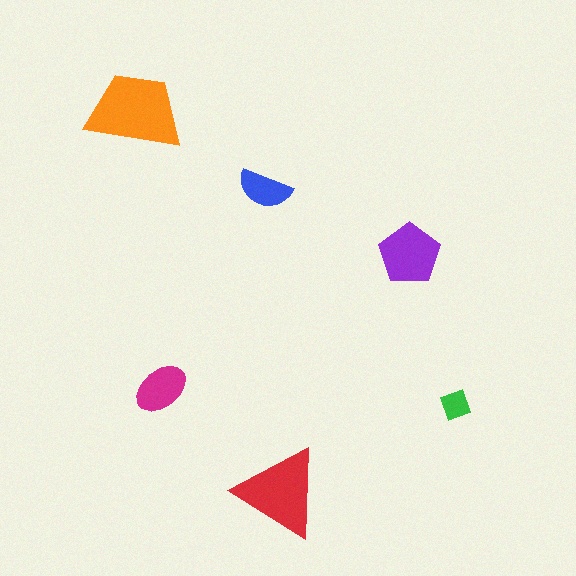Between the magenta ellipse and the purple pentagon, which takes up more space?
The purple pentagon.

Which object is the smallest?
The green diamond.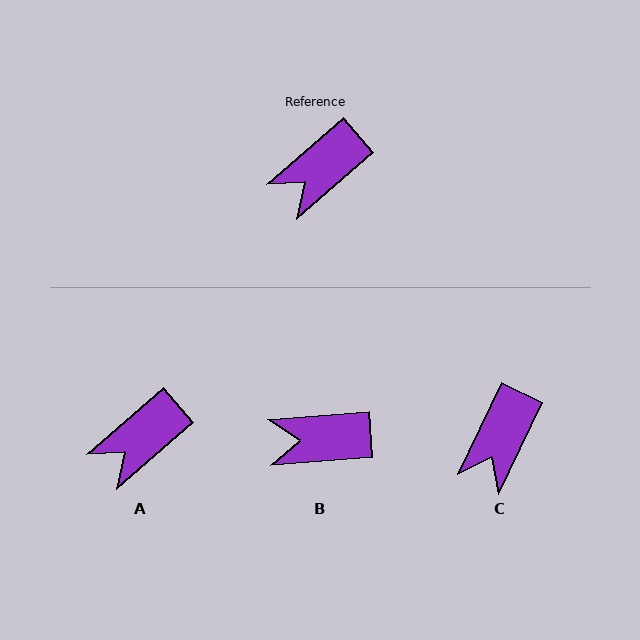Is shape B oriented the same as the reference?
No, it is off by about 36 degrees.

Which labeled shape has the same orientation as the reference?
A.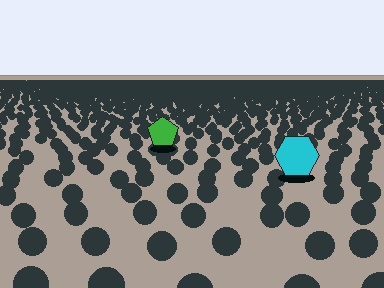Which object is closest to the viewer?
The cyan hexagon is closest. The texture marks near it are larger and more spread out.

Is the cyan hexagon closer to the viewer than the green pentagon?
Yes. The cyan hexagon is closer — you can tell from the texture gradient: the ground texture is coarser near it.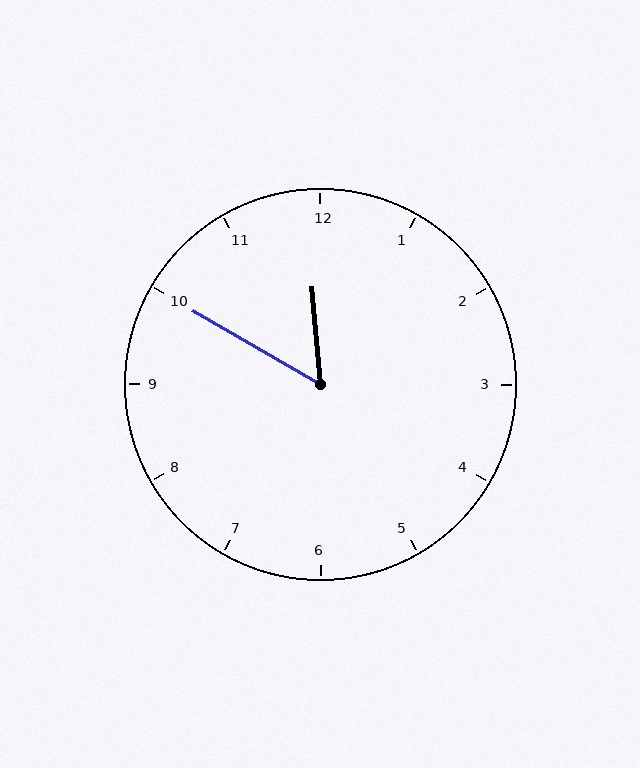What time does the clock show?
11:50.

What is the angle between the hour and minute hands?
Approximately 55 degrees.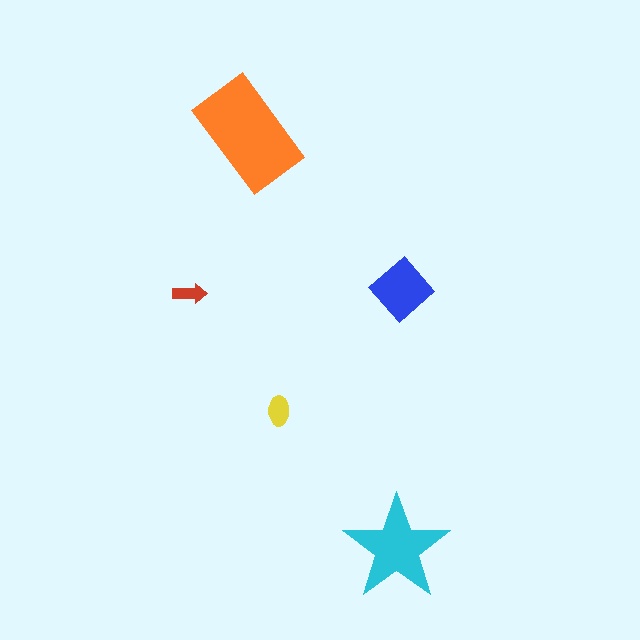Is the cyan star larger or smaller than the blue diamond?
Larger.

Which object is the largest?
The orange rectangle.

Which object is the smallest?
The red arrow.